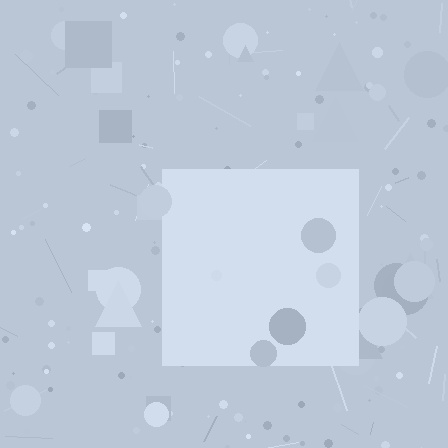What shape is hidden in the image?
A square is hidden in the image.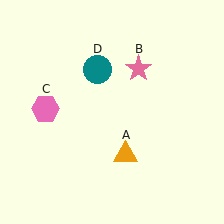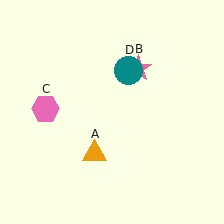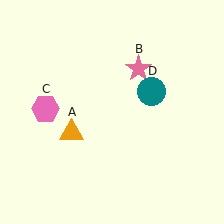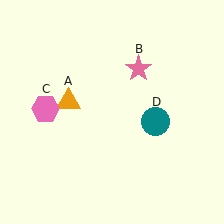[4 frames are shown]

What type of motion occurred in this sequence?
The orange triangle (object A), teal circle (object D) rotated clockwise around the center of the scene.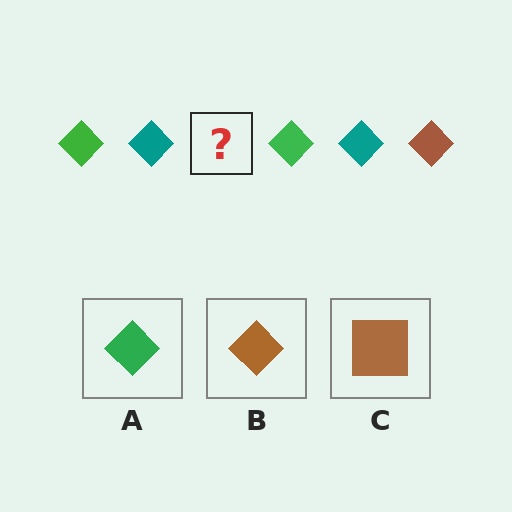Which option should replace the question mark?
Option B.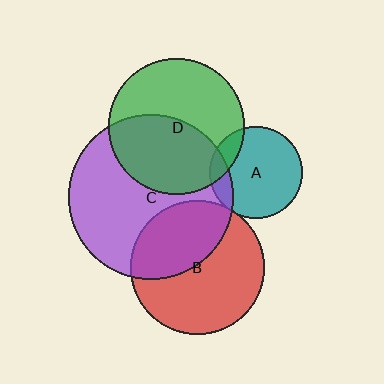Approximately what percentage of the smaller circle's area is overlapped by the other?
Approximately 15%.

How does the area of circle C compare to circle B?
Approximately 1.5 times.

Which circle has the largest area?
Circle C (purple).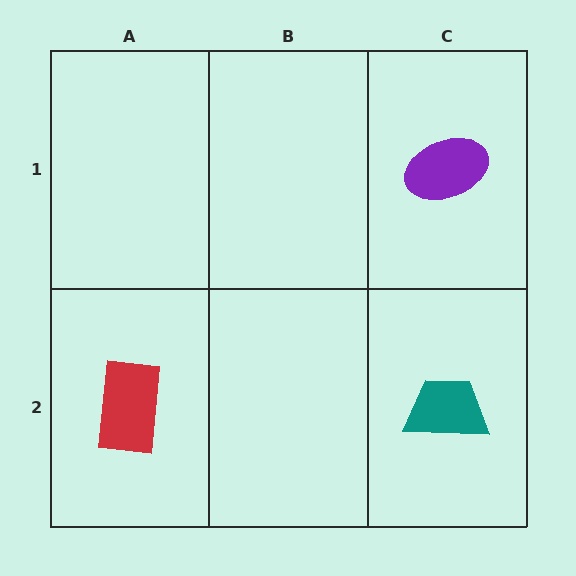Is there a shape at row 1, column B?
No, that cell is empty.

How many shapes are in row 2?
2 shapes.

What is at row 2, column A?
A red rectangle.